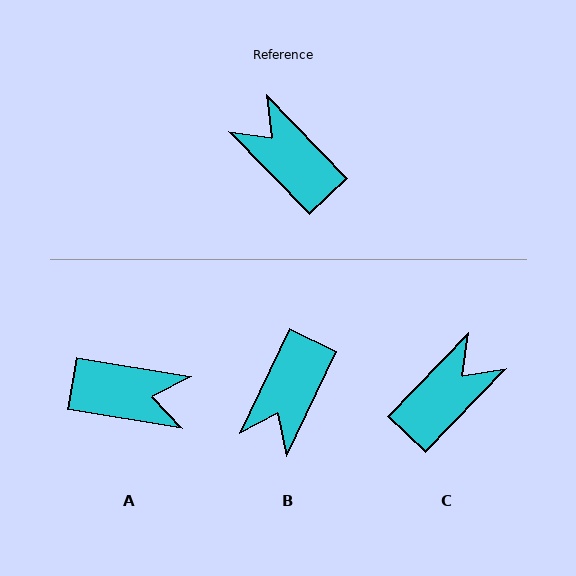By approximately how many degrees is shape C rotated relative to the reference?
Approximately 88 degrees clockwise.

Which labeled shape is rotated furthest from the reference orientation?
A, about 143 degrees away.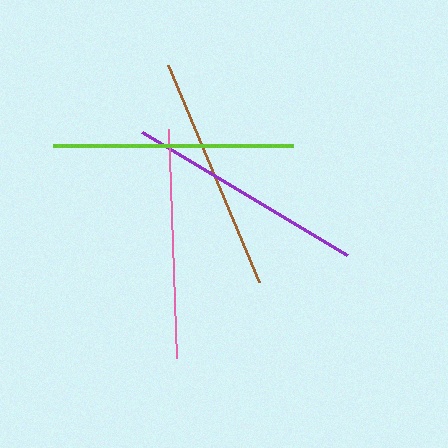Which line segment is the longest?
The lime line is the longest at approximately 240 pixels.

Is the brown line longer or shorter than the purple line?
The purple line is longer than the brown line.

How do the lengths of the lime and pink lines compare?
The lime and pink lines are approximately the same length.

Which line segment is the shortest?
The pink line is the shortest at approximately 230 pixels.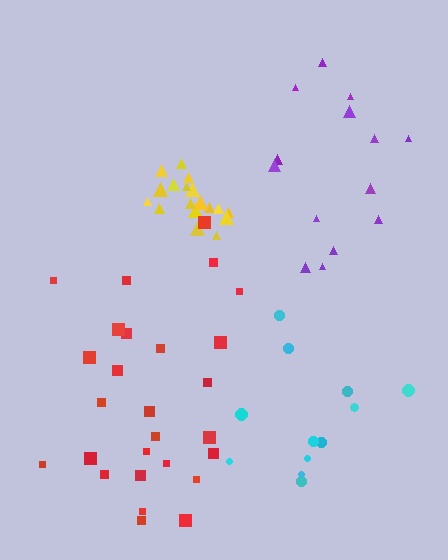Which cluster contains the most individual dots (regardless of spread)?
Red (27).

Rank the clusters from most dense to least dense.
yellow, red, cyan, purple.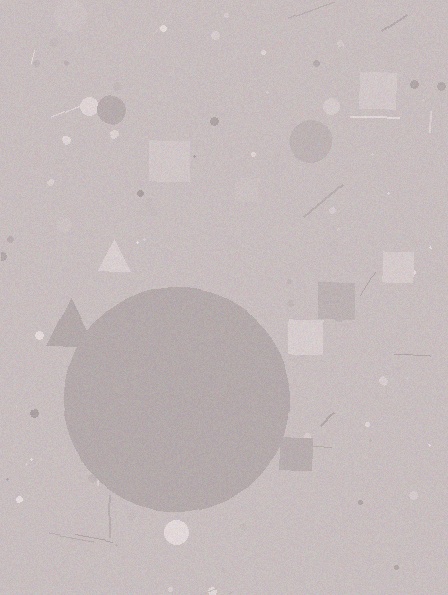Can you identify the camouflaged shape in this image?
The camouflaged shape is a circle.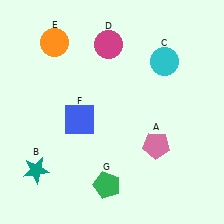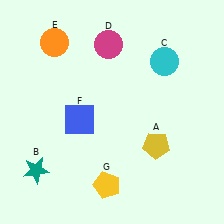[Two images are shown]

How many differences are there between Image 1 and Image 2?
There are 2 differences between the two images.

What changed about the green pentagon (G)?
In Image 1, G is green. In Image 2, it changed to yellow.